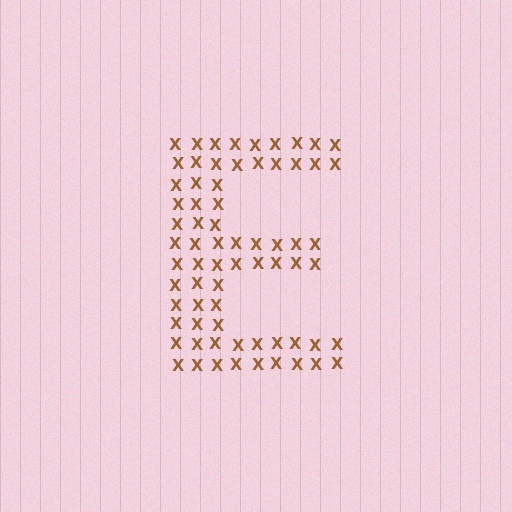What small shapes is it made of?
It is made of small letter X's.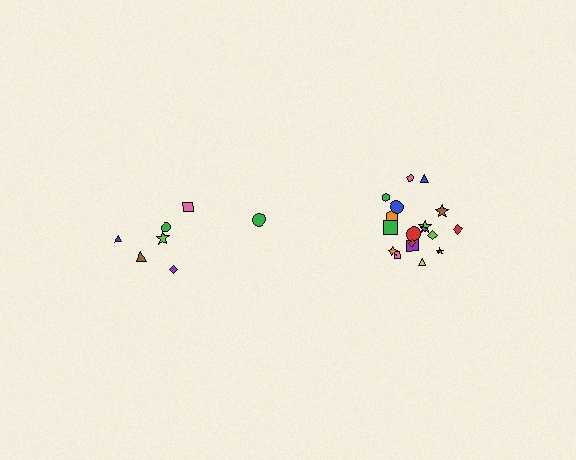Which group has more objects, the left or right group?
The right group.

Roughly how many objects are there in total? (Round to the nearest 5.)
Roughly 25 objects in total.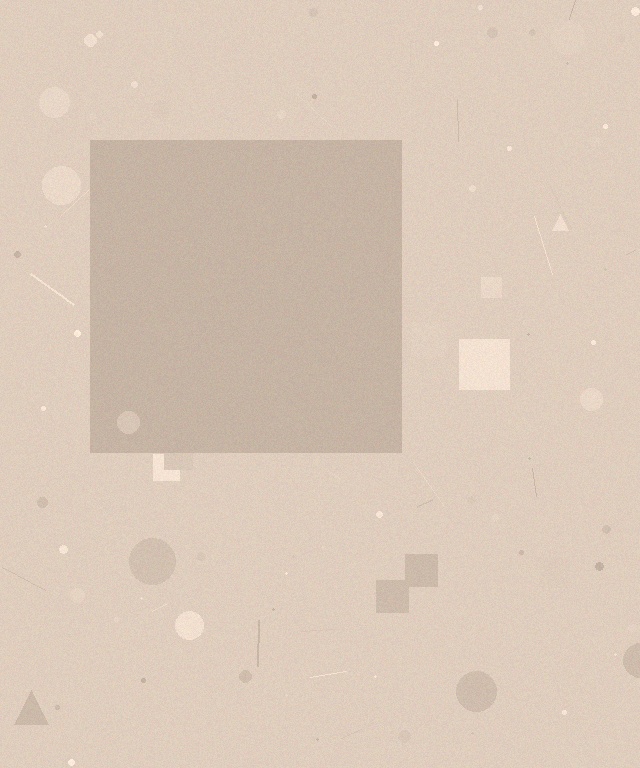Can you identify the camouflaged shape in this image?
The camouflaged shape is a square.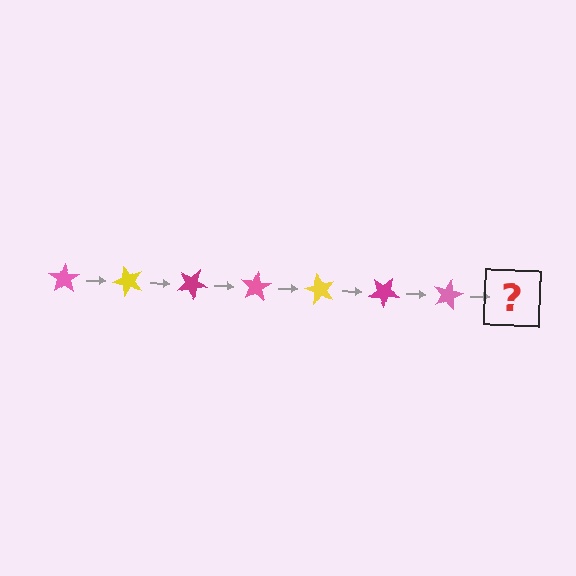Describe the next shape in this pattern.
It should be a yellow star, rotated 350 degrees from the start.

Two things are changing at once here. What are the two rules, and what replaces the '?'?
The two rules are that it rotates 50 degrees each step and the color cycles through pink, yellow, and magenta. The '?' should be a yellow star, rotated 350 degrees from the start.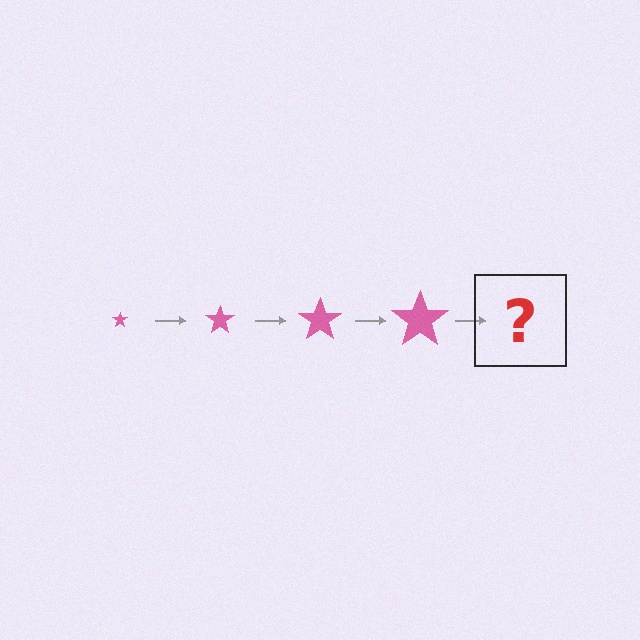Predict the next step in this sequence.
The next step is a pink star, larger than the previous one.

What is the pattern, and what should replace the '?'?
The pattern is that the star gets progressively larger each step. The '?' should be a pink star, larger than the previous one.